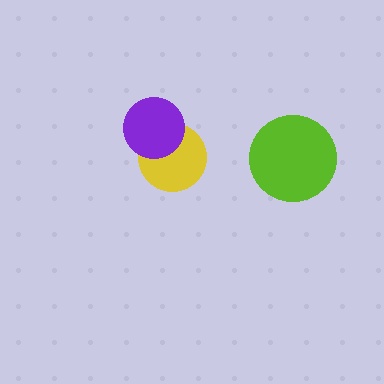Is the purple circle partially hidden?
No, no other shape covers it.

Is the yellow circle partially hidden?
Yes, it is partially covered by another shape.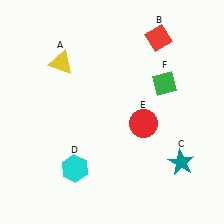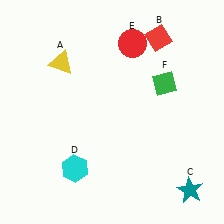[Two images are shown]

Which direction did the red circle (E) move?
The red circle (E) moved up.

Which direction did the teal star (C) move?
The teal star (C) moved down.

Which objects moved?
The objects that moved are: the teal star (C), the red circle (E).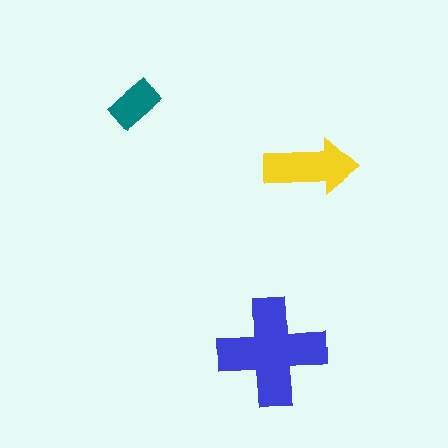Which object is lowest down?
The blue cross is bottommost.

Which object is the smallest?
The teal rectangle.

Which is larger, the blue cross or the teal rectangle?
The blue cross.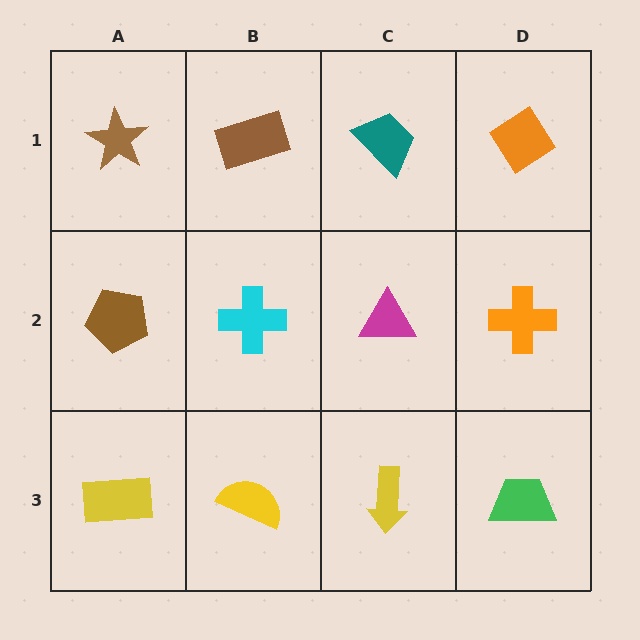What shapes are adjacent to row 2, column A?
A brown star (row 1, column A), a yellow rectangle (row 3, column A), a cyan cross (row 2, column B).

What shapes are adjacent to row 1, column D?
An orange cross (row 2, column D), a teal trapezoid (row 1, column C).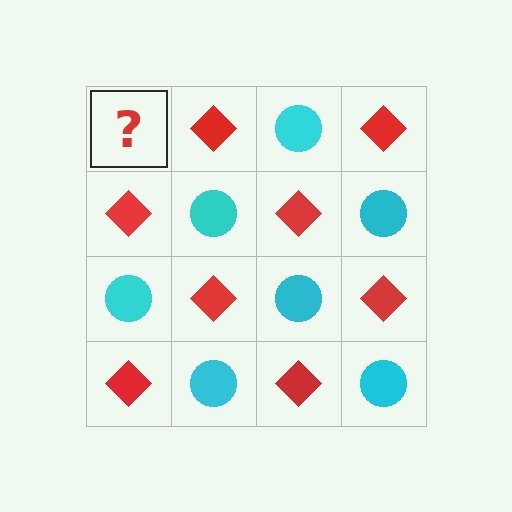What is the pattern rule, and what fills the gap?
The rule is that it alternates cyan circle and red diamond in a checkerboard pattern. The gap should be filled with a cyan circle.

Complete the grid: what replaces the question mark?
The question mark should be replaced with a cyan circle.